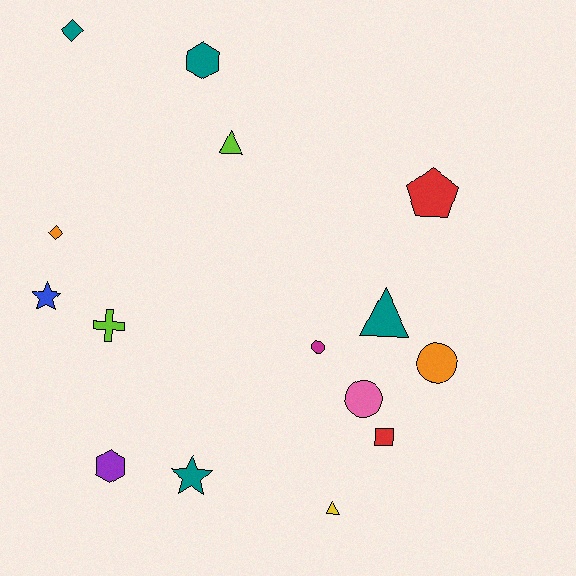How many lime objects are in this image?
There are 2 lime objects.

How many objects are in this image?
There are 15 objects.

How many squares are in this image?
There is 1 square.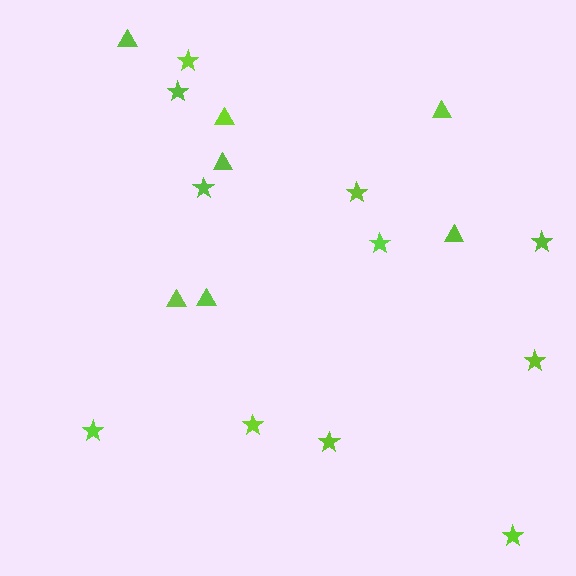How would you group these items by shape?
There are 2 groups: one group of triangles (7) and one group of stars (11).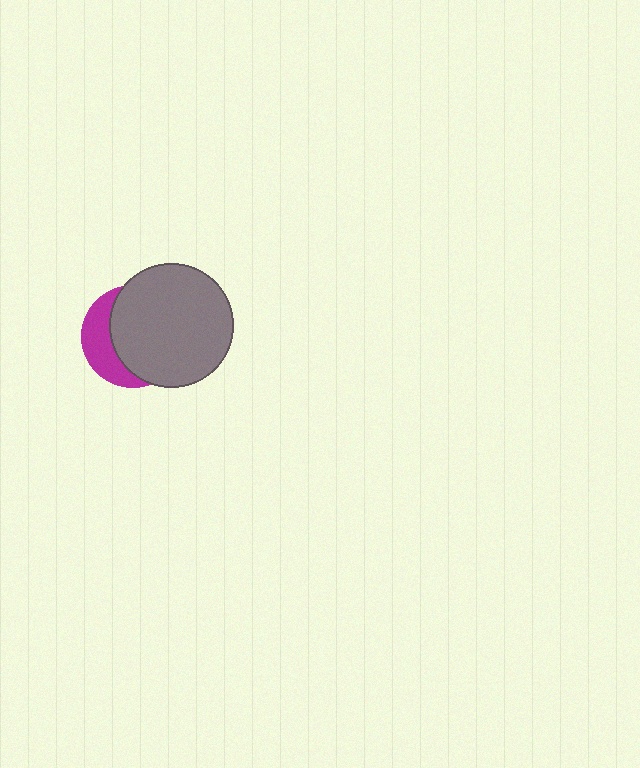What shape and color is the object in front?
The object in front is a gray circle.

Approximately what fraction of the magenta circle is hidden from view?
Roughly 67% of the magenta circle is hidden behind the gray circle.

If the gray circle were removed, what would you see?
You would see the complete magenta circle.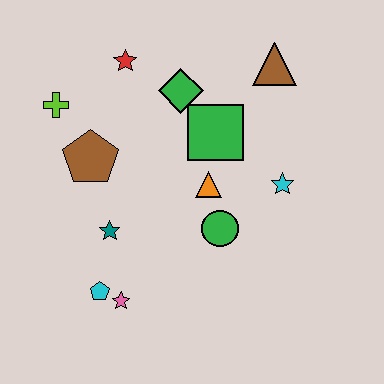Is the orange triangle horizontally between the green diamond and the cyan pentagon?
No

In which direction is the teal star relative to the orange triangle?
The teal star is to the left of the orange triangle.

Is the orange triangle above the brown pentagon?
No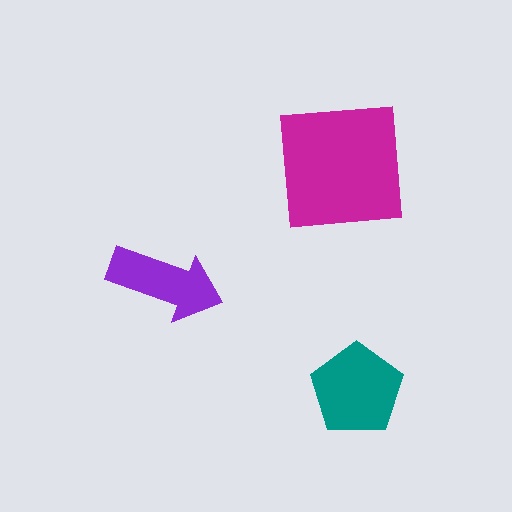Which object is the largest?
The magenta square.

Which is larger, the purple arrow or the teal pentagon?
The teal pentagon.